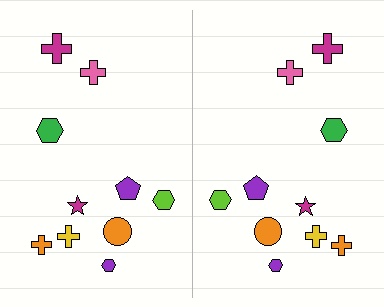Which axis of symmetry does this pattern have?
The pattern has a vertical axis of symmetry running through the center of the image.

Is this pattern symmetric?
Yes, this pattern has bilateral (reflection) symmetry.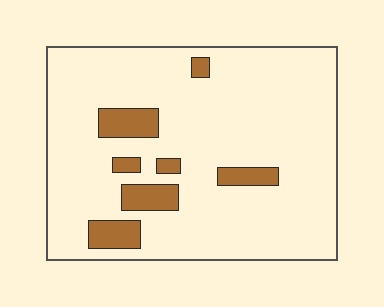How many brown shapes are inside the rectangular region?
7.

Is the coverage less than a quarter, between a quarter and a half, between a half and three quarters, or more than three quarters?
Less than a quarter.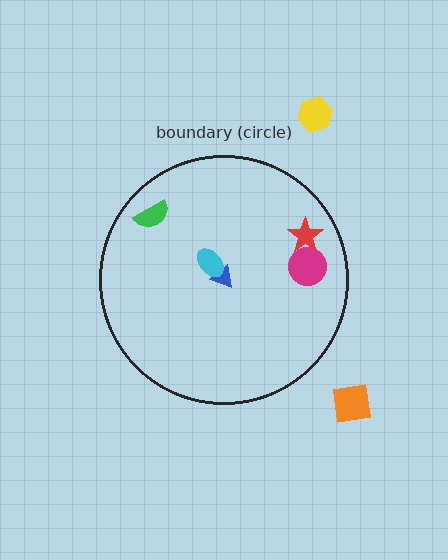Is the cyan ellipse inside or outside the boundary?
Inside.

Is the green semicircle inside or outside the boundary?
Inside.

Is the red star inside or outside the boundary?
Inside.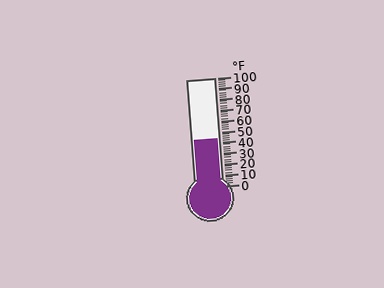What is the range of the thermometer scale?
The thermometer scale ranges from 0°F to 100°F.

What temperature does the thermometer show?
The thermometer shows approximately 44°F.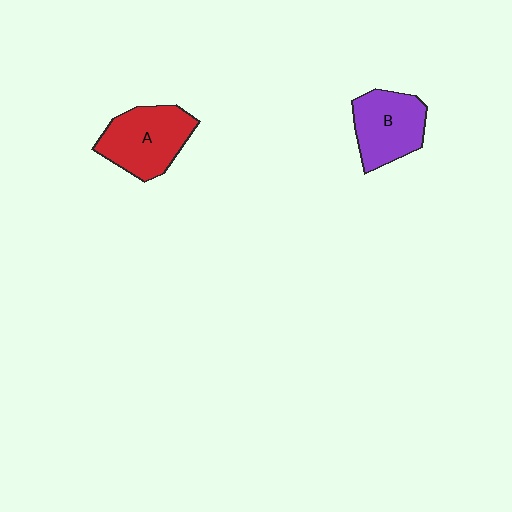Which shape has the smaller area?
Shape B (purple).